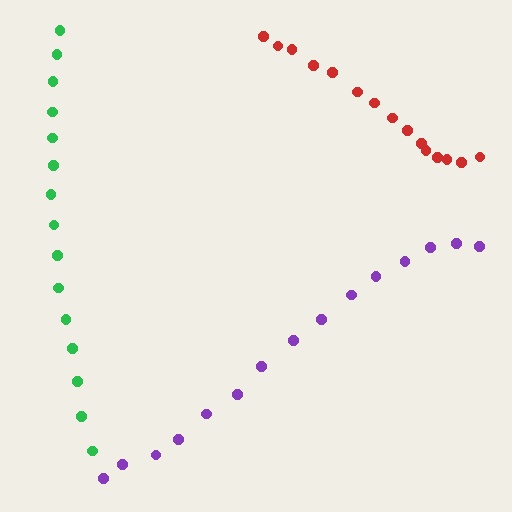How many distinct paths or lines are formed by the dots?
There are 3 distinct paths.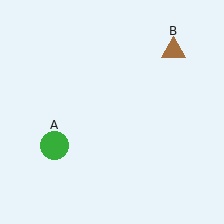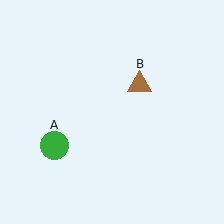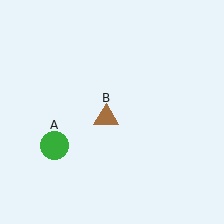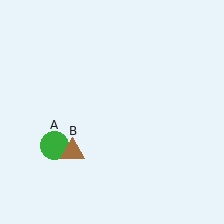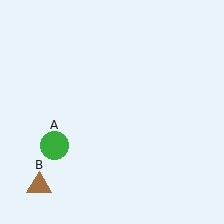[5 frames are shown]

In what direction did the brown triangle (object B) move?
The brown triangle (object B) moved down and to the left.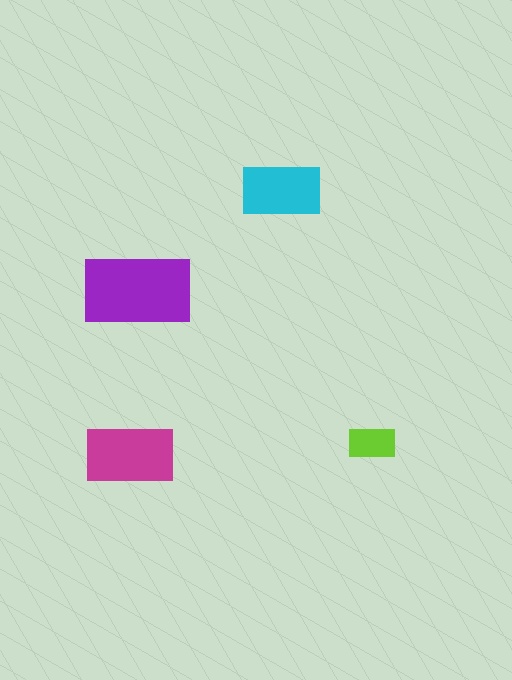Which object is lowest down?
The magenta rectangle is bottommost.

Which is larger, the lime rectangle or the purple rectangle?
The purple one.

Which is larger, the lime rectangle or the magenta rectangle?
The magenta one.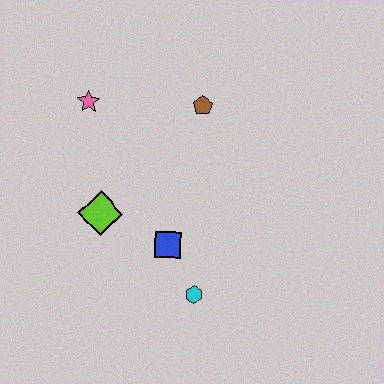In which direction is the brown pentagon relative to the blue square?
The brown pentagon is above the blue square.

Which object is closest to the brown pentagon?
The pink star is closest to the brown pentagon.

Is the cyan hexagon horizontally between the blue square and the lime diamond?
No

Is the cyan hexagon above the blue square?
No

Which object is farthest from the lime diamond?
The brown pentagon is farthest from the lime diamond.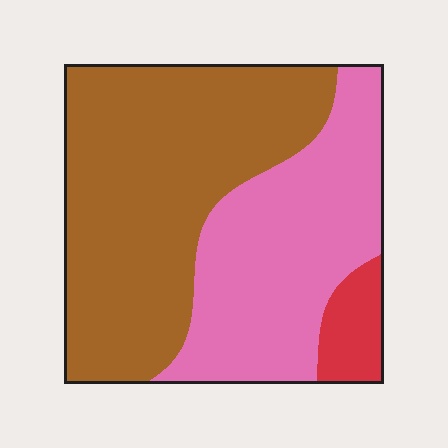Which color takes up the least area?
Red, at roughly 5%.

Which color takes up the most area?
Brown, at roughly 55%.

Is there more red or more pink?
Pink.